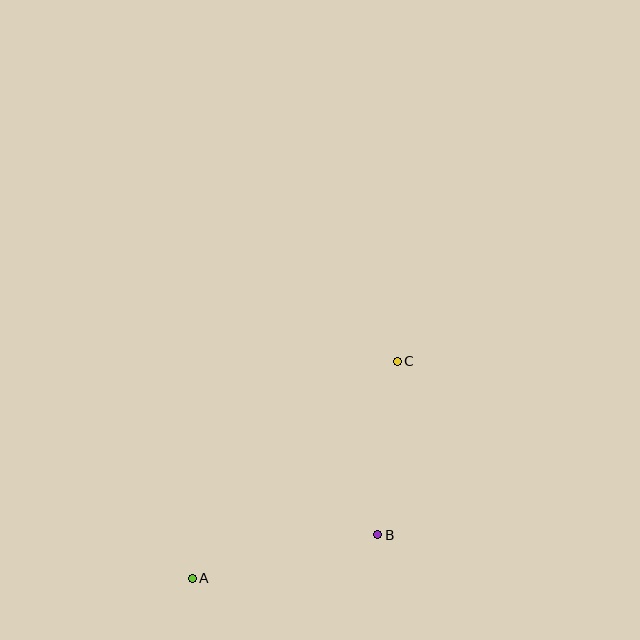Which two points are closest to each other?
Points B and C are closest to each other.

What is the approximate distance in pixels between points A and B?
The distance between A and B is approximately 190 pixels.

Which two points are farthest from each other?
Points A and C are farthest from each other.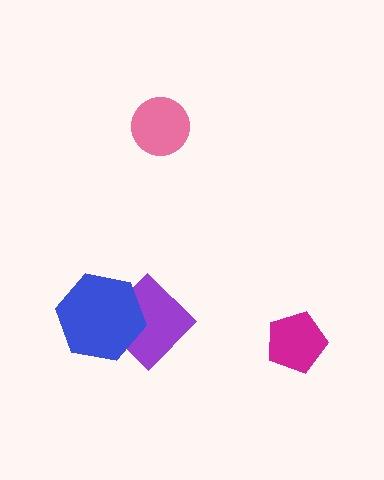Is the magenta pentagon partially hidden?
No, no other shape covers it.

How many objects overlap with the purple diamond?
1 object overlaps with the purple diamond.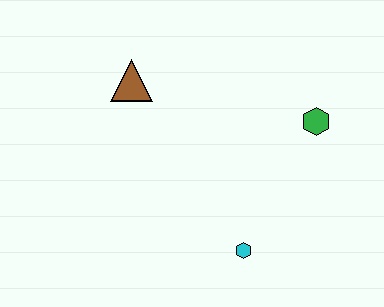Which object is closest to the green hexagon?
The cyan hexagon is closest to the green hexagon.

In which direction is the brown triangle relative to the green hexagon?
The brown triangle is to the left of the green hexagon.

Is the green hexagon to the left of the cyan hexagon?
No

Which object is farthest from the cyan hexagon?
The brown triangle is farthest from the cyan hexagon.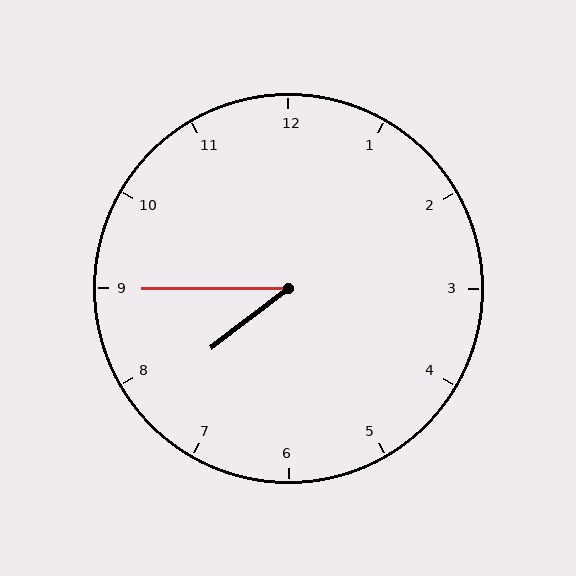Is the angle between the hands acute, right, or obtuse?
It is acute.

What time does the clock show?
7:45.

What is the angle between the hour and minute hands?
Approximately 38 degrees.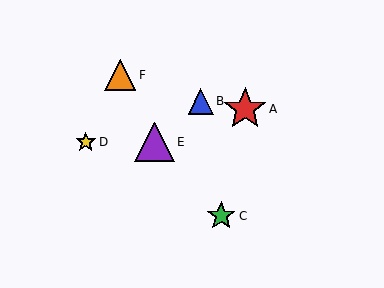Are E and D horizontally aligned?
Yes, both are at y≈142.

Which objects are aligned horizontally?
Objects D, E are aligned horizontally.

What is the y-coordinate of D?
Object D is at y≈142.